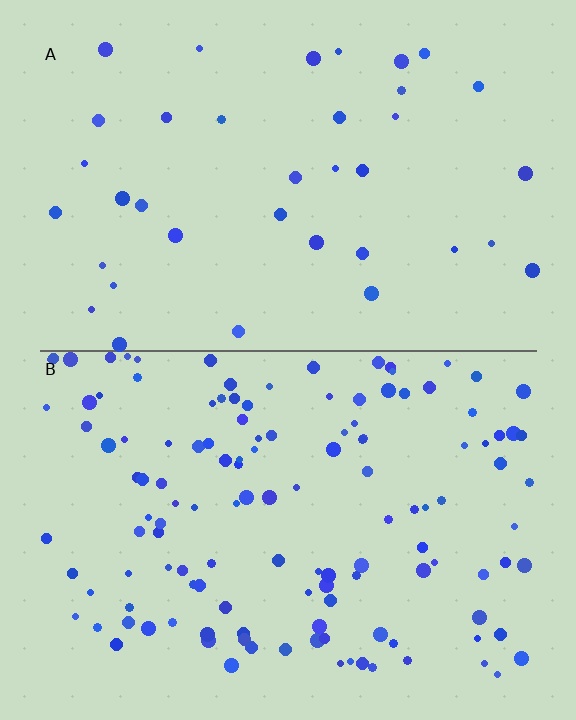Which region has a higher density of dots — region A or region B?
B (the bottom).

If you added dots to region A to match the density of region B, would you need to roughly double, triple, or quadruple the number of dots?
Approximately quadruple.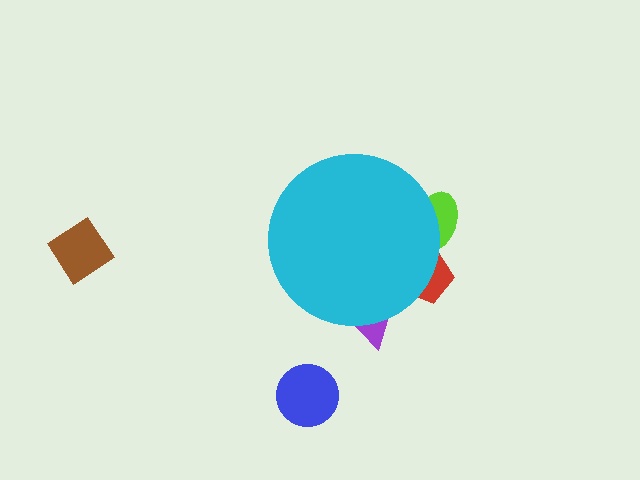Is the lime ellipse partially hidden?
Yes, the lime ellipse is partially hidden behind the cyan circle.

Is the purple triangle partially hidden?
Yes, the purple triangle is partially hidden behind the cyan circle.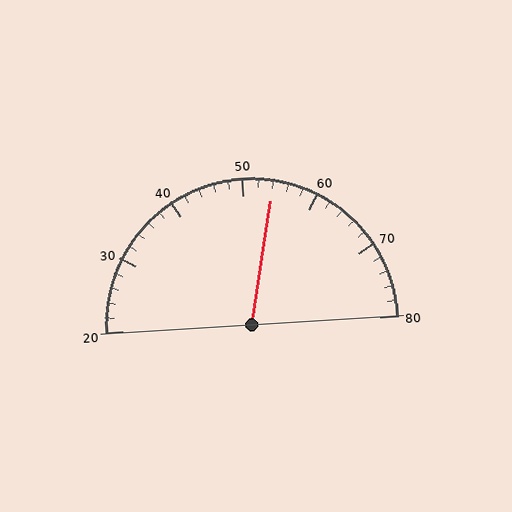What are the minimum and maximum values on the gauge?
The gauge ranges from 20 to 80.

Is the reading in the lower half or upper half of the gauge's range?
The reading is in the upper half of the range (20 to 80).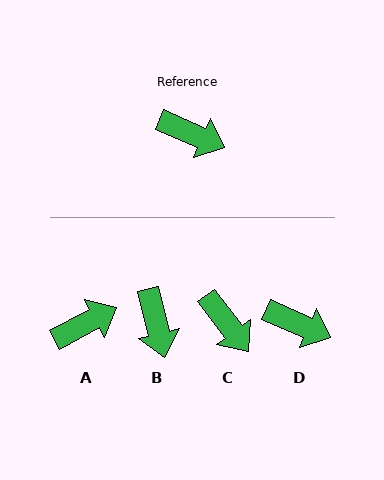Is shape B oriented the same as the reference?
No, it is off by about 53 degrees.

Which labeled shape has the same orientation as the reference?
D.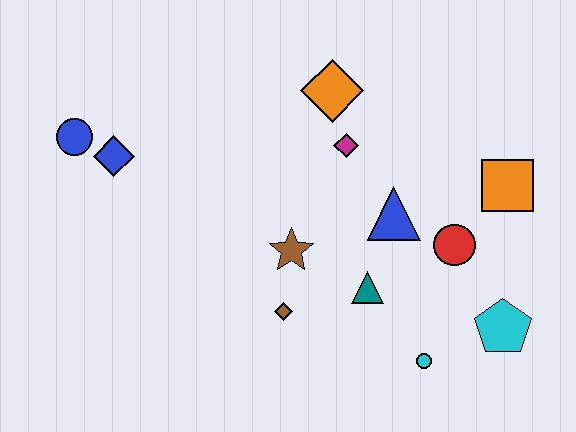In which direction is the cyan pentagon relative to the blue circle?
The cyan pentagon is to the right of the blue circle.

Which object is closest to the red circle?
The blue triangle is closest to the red circle.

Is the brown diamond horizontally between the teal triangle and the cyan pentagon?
No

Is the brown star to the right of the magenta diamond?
No